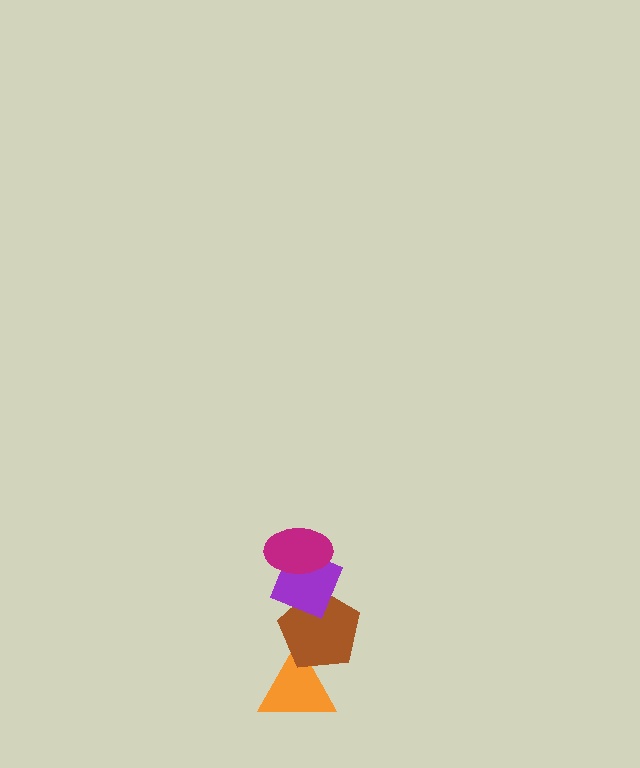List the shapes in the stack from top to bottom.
From top to bottom: the magenta ellipse, the purple diamond, the brown pentagon, the orange triangle.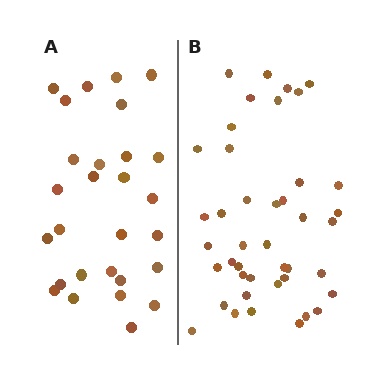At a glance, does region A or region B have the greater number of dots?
Region B (the right region) has more dots.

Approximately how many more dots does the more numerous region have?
Region B has approximately 15 more dots than region A.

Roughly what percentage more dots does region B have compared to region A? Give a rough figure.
About 50% more.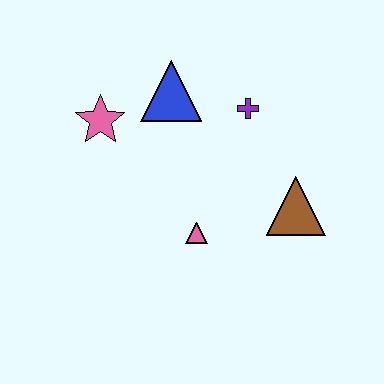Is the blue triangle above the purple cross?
Yes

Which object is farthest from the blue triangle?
The brown triangle is farthest from the blue triangle.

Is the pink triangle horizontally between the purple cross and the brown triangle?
No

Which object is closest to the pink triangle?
The brown triangle is closest to the pink triangle.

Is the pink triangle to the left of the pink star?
No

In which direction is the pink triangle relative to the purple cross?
The pink triangle is below the purple cross.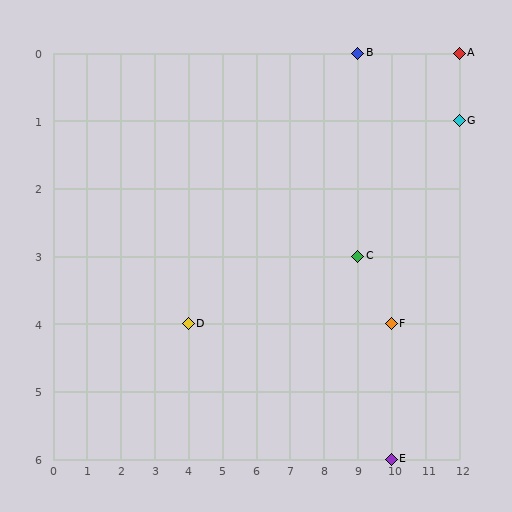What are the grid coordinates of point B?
Point B is at grid coordinates (9, 0).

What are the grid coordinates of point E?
Point E is at grid coordinates (10, 6).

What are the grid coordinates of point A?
Point A is at grid coordinates (12, 0).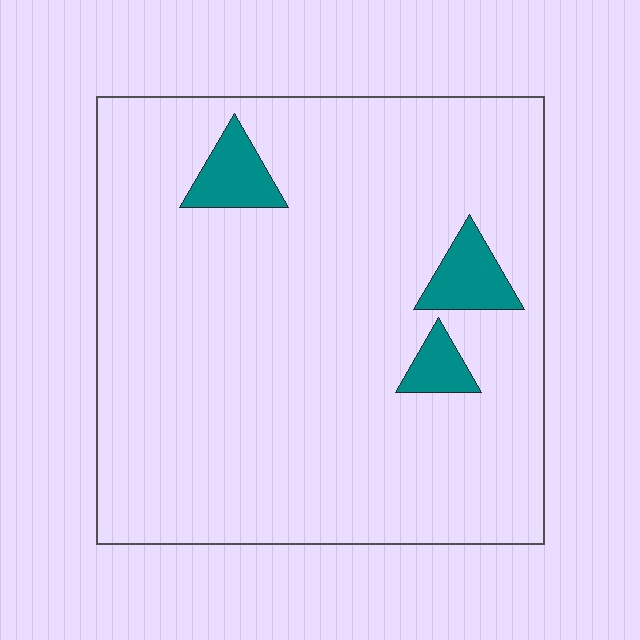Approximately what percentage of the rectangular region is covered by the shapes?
Approximately 5%.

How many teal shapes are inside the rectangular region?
3.